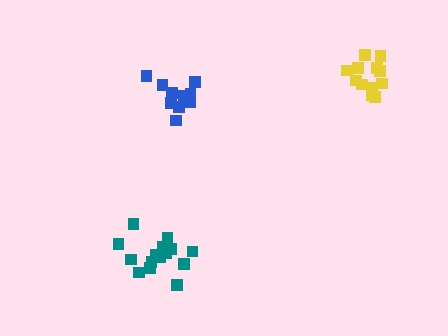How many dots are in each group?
Group 1: 15 dots, Group 2: 12 dots, Group 3: 10 dots (37 total).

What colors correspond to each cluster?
The clusters are colored: teal, yellow, blue.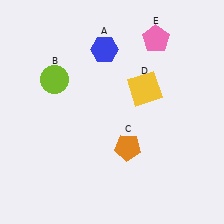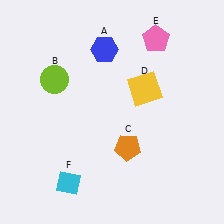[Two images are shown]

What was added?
A cyan diamond (F) was added in Image 2.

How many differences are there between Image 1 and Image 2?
There is 1 difference between the two images.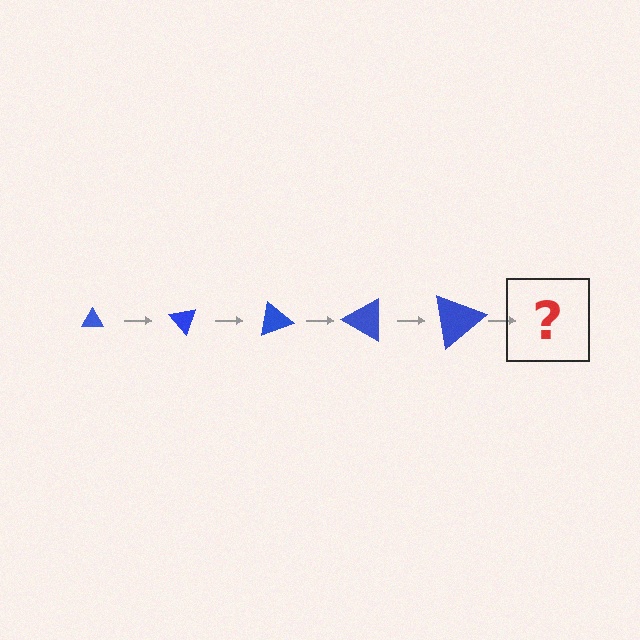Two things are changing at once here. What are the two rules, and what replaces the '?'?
The two rules are that the triangle grows larger each step and it rotates 50 degrees each step. The '?' should be a triangle, larger than the previous one and rotated 250 degrees from the start.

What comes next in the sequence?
The next element should be a triangle, larger than the previous one and rotated 250 degrees from the start.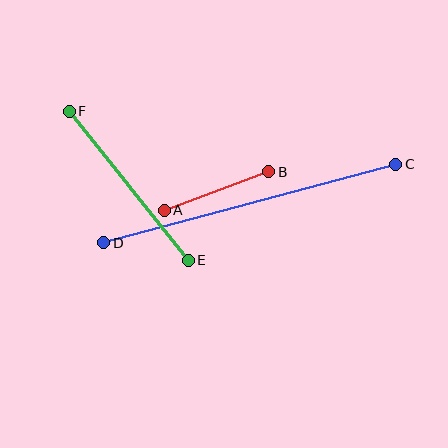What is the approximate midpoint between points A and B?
The midpoint is at approximately (216, 191) pixels.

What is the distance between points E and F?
The distance is approximately 191 pixels.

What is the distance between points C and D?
The distance is approximately 302 pixels.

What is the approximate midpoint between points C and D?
The midpoint is at approximately (250, 204) pixels.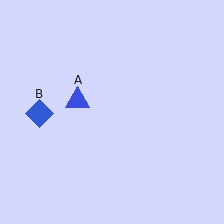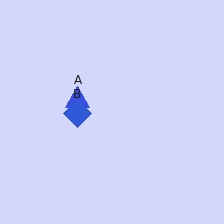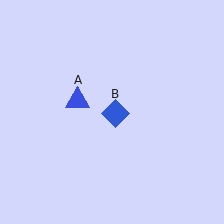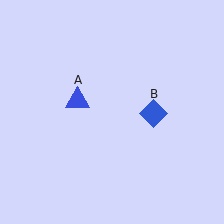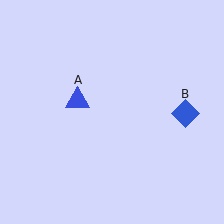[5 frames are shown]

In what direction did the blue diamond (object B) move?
The blue diamond (object B) moved right.